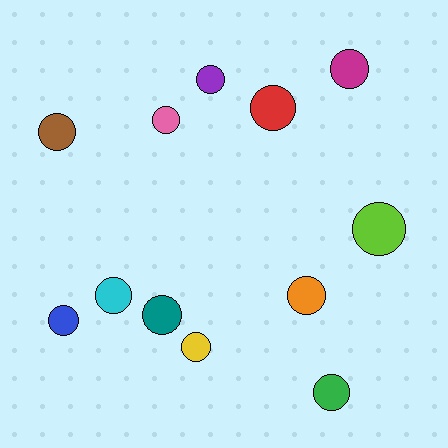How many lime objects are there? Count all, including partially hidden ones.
There is 1 lime object.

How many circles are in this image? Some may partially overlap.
There are 12 circles.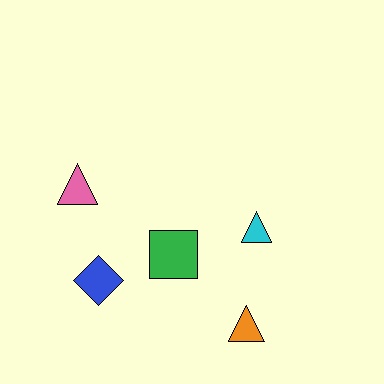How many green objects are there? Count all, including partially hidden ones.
There is 1 green object.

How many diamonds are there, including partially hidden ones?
There is 1 diamond.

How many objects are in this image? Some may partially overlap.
There are 5 objects.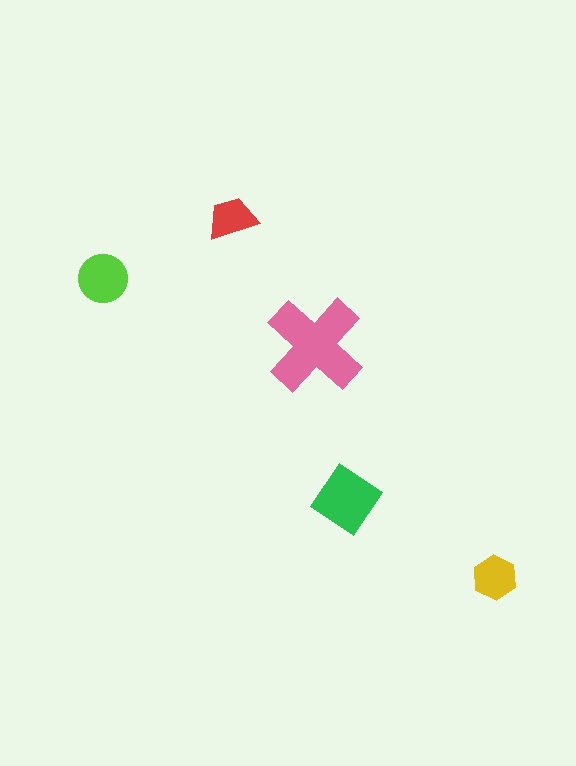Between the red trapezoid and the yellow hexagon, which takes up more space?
The yellow hexagon.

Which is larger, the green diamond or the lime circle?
The green diamond.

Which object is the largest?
The pink cross.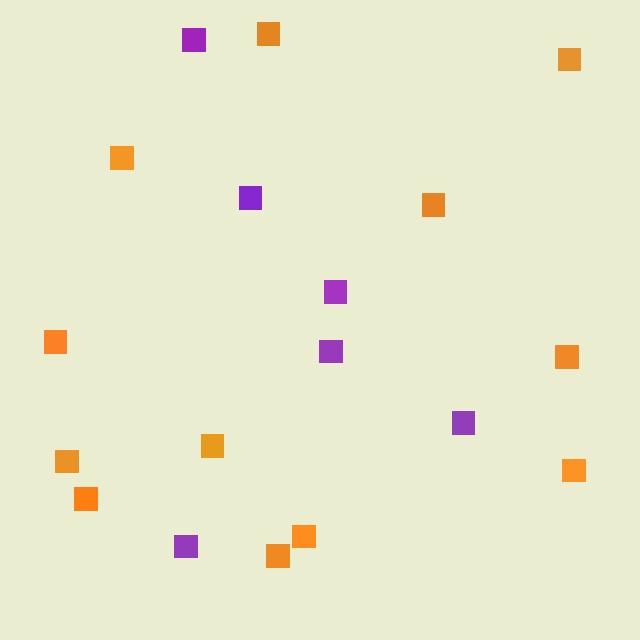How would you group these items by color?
There are 2 groups: one group of orange squares (12) and one group of purple squares (6).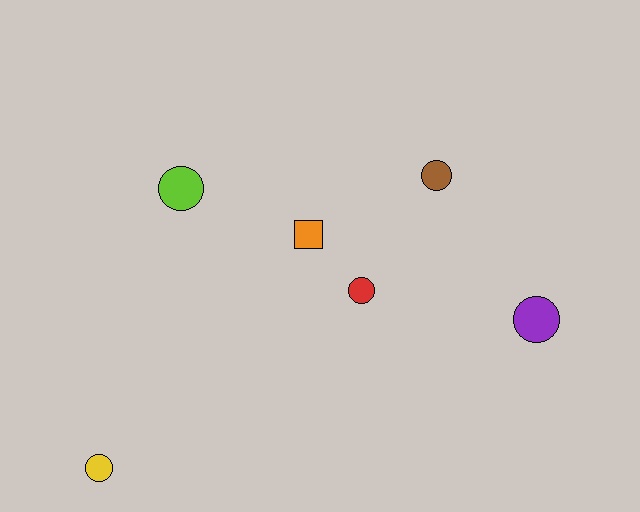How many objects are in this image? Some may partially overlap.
There are 6 objects.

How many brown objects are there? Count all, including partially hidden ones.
There is 1 brown object.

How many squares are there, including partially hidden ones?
There is 1 square.